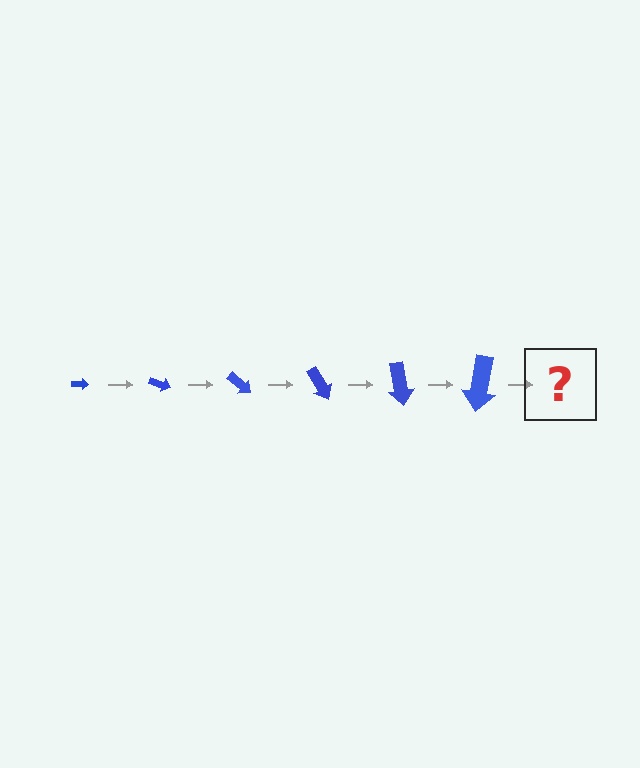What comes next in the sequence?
The next element should be an arrow, larger than the previous one and rotated 120 degrees from the start.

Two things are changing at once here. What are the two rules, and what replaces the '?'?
The two rules are that the arrow grows larger each step and it rotates 20 degrees each step. The '?' should be an arrow, larger than the previous one and rotated 120 degrees from the start.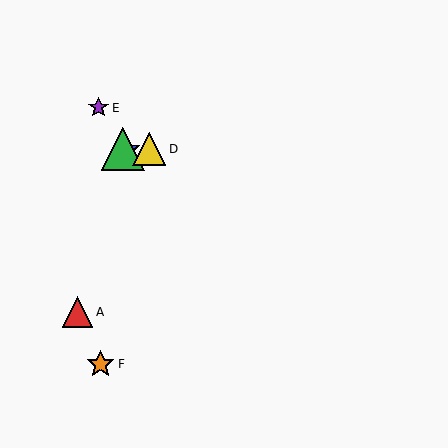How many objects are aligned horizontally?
3 objects (B, C, D) are aligned horizontally.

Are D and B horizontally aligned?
Yes, both are at y≈149.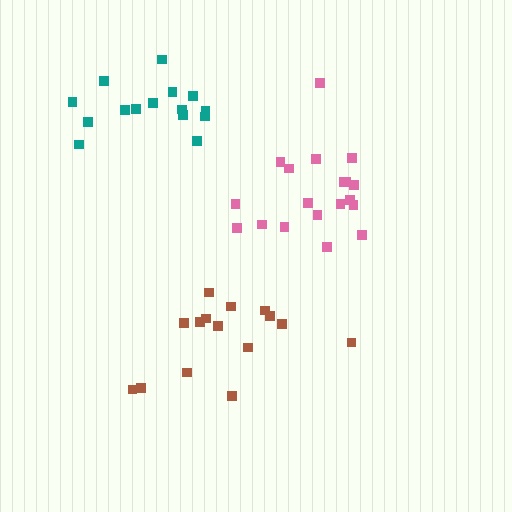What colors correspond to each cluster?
The clusters are colored: pink, brown, teal.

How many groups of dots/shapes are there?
There are 3 groups.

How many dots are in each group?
Group 1: 19 dots, Group 2: 15 dots, Group 3: 15 dots (49 total).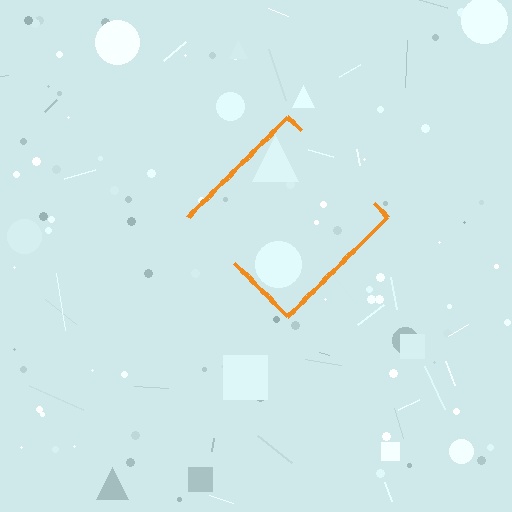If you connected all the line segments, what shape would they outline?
They would outline a diamond.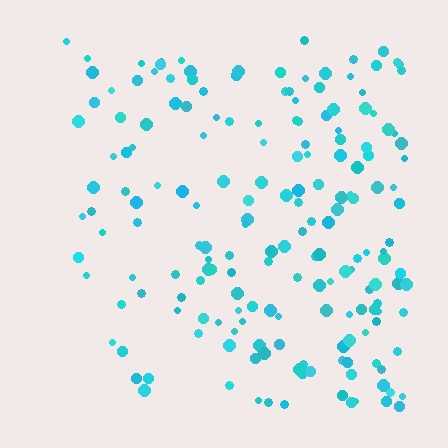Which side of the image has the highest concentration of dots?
The right.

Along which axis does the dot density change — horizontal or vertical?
Horizontal.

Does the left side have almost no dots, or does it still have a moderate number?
Still a moderate number, just noticeably fewer than the right.